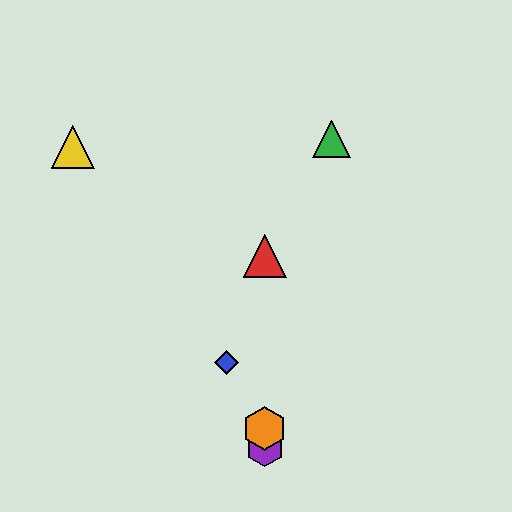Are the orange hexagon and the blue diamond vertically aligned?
No, the orange hexagon is at x≈265 and the blue diamond is at x≈226.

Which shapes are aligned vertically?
The red triangle, the purple hexagon, the orange hexagon are aligned vertically.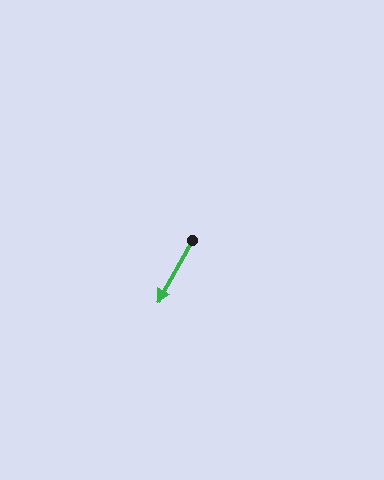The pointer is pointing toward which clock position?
Roughly 7 o'clock.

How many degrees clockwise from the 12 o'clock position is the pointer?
Approximately 209 degrees.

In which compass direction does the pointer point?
Southwest.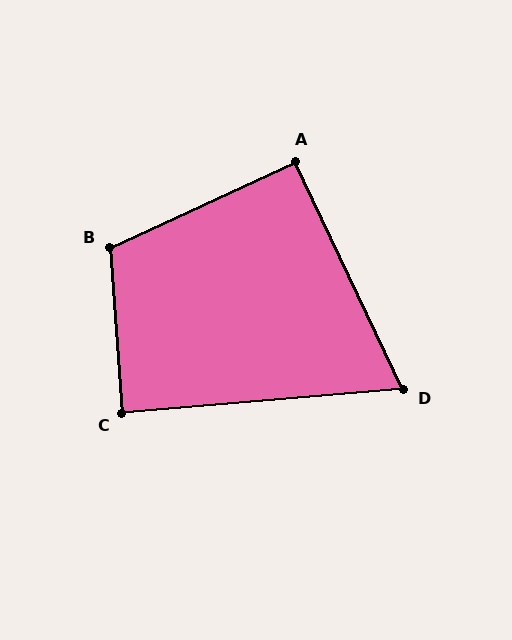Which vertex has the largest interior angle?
B, at approximately 111 degrees.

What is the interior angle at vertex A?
Approximately 90 degrees (approximately right).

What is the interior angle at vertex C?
Approximately 90 degrees (approximately right).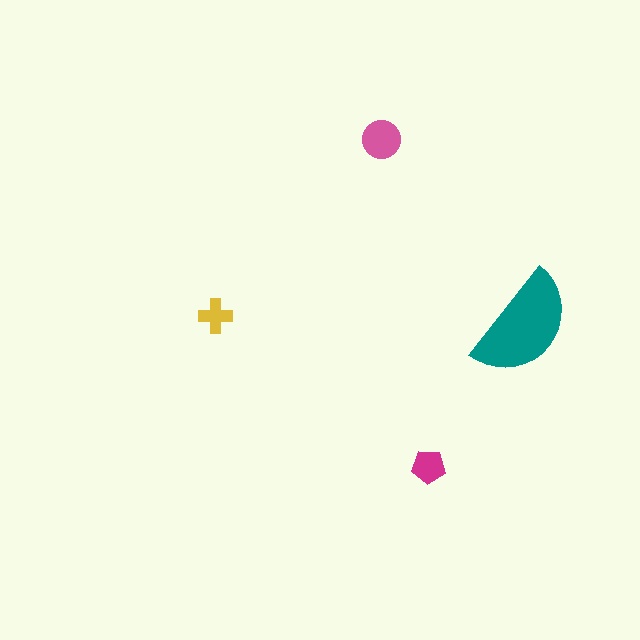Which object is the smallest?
The yellow cross.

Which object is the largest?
The teal semicircle.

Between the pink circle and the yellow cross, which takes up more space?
The pink circle.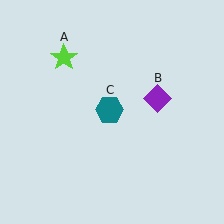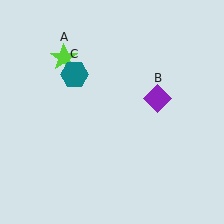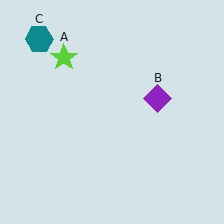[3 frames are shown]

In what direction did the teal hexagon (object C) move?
The teal hexagon (object C) moved up and to the left.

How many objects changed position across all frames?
1 object changed position: teal hexagon (object C).